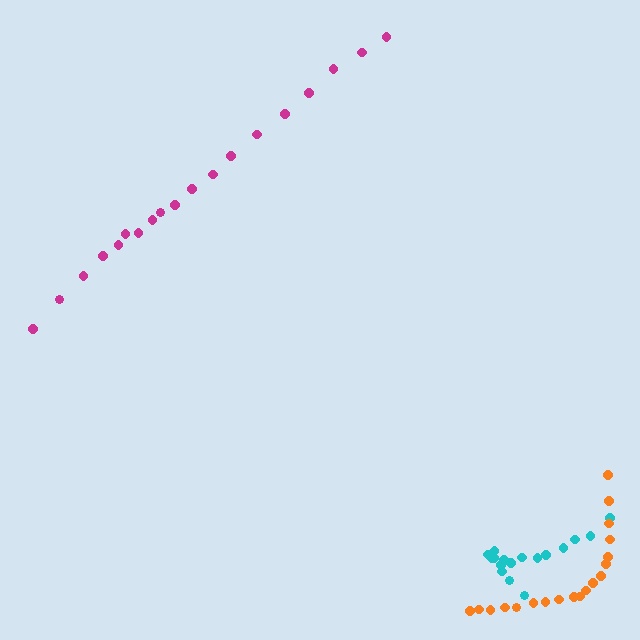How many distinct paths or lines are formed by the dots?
There are 3 distinct paths.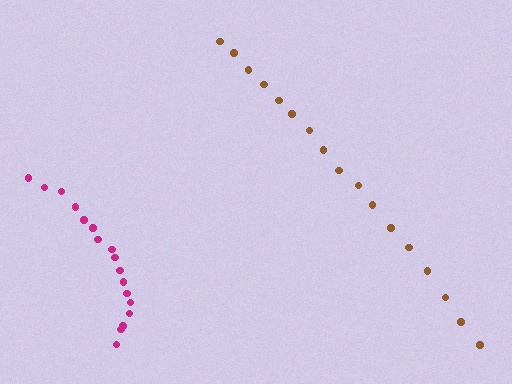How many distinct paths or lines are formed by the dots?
There are 2 distinct paths.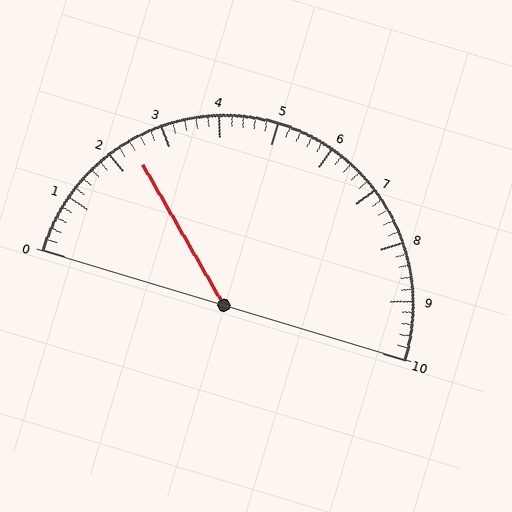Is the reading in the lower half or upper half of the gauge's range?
The reading is in the lower half of the range (0 to 10).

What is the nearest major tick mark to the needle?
The nearest major tick mark is 2.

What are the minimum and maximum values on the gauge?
The gauge ranges from 0 to 10.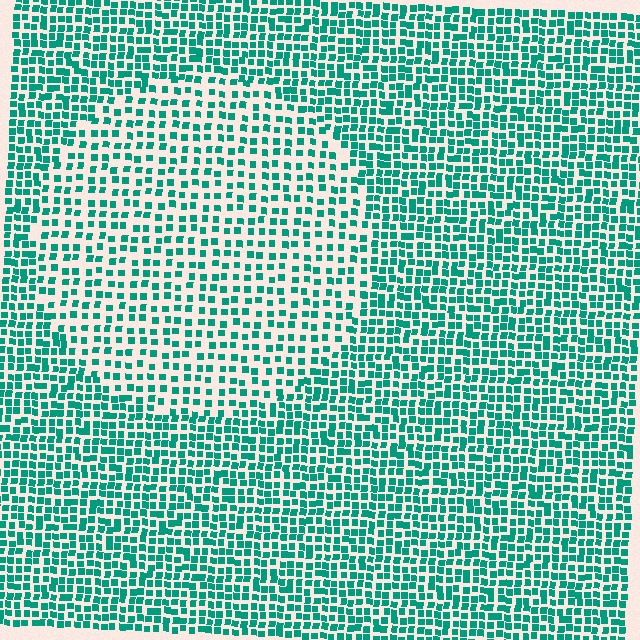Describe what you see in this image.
The image contains small teal elements arranged at two different densities. A circle-shaped region is visible where the elements are less densely packed than the surrounding area.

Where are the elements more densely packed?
The elements are more densely packed outside the circle boundary.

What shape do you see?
I see a circle.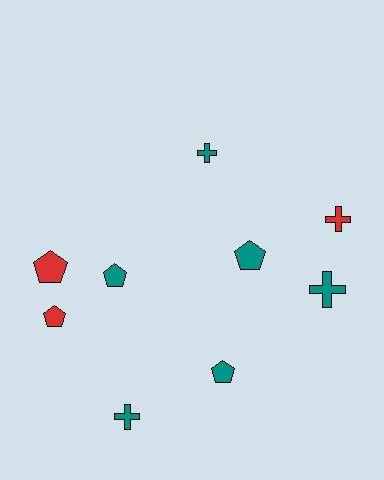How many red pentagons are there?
There are 2 red pentagons.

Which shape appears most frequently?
Pentagon, with 5 objects.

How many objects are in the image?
There are 9 objects.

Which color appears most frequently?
Teal, with 6 objects.